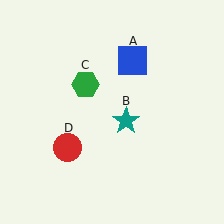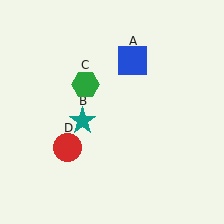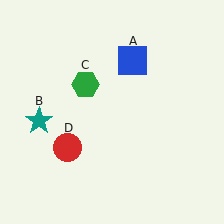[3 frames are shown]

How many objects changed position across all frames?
1 object changed position: teal star (object B).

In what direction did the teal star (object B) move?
The teal star (object B) moved left.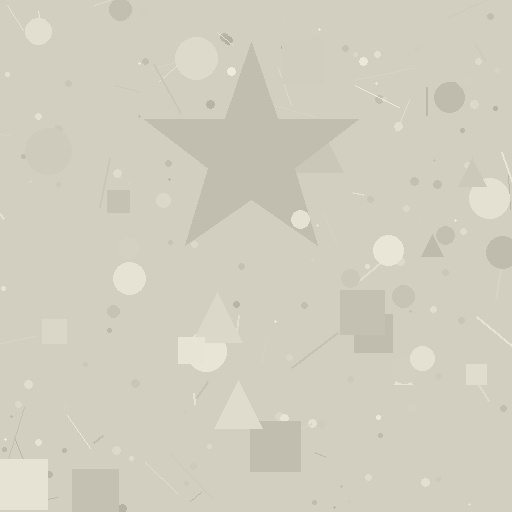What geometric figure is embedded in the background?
A star is embedded in the background.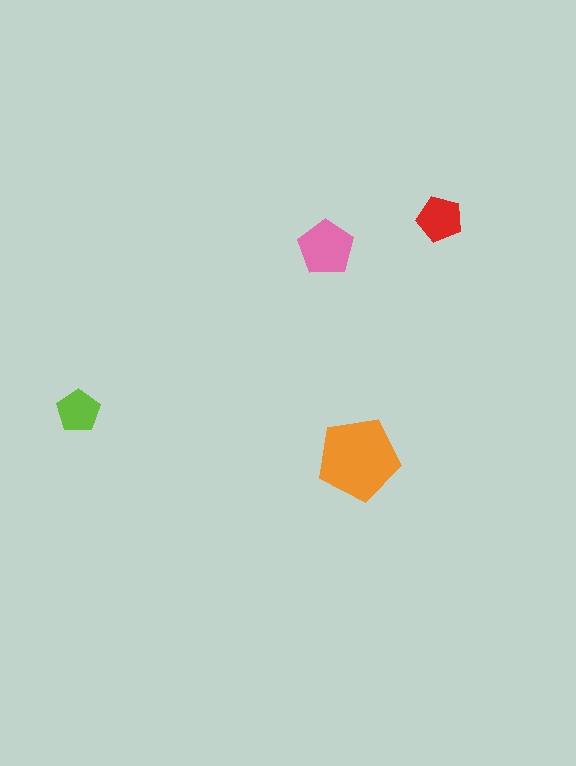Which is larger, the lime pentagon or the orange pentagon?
The orange one.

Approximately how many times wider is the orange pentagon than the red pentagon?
About 2 times wider.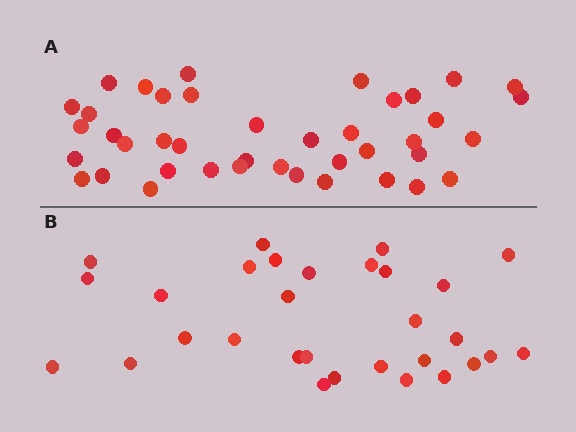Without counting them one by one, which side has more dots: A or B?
Region A (the top region) has more dots.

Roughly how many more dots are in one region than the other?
Region A has roughly 12 or so more dots than region B.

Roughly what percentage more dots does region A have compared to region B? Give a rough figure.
About 35% more.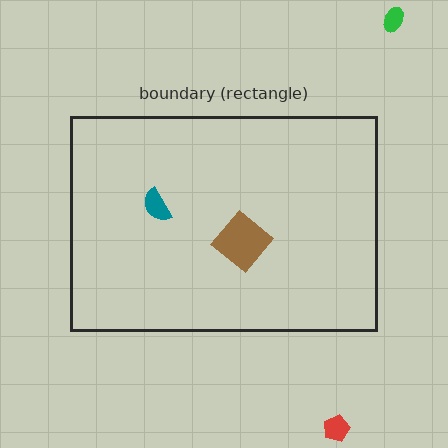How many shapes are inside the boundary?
2 inside, 2 outside.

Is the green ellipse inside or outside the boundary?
Outside.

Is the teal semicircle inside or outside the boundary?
Inside.